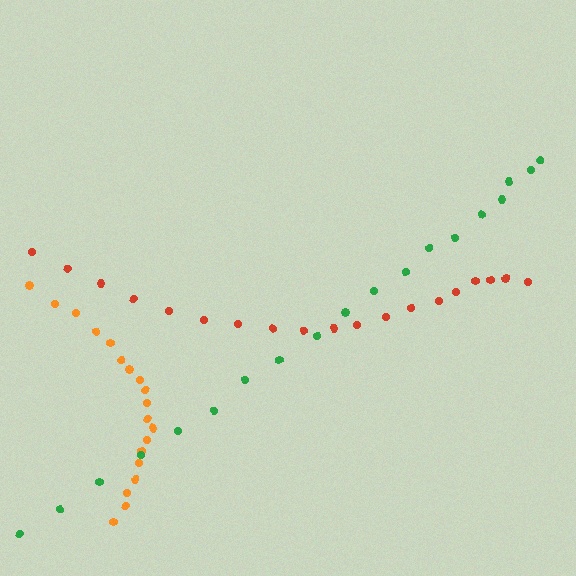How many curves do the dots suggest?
There are 3 distinct paths.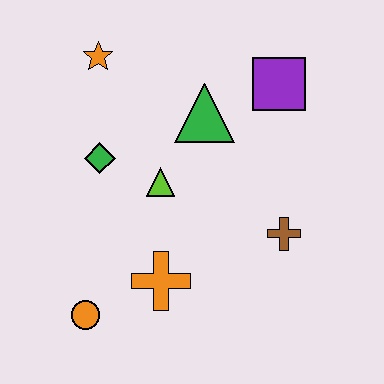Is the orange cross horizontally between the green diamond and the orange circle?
No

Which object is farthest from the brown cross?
The orange star is farthest from the brown cross.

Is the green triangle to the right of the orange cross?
Yes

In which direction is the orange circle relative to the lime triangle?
The orange circle is below the lime triangle.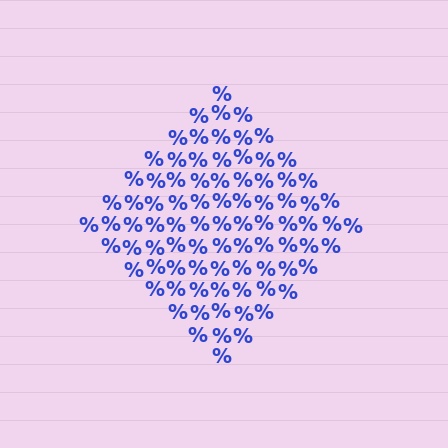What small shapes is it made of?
It is made of small percent signs.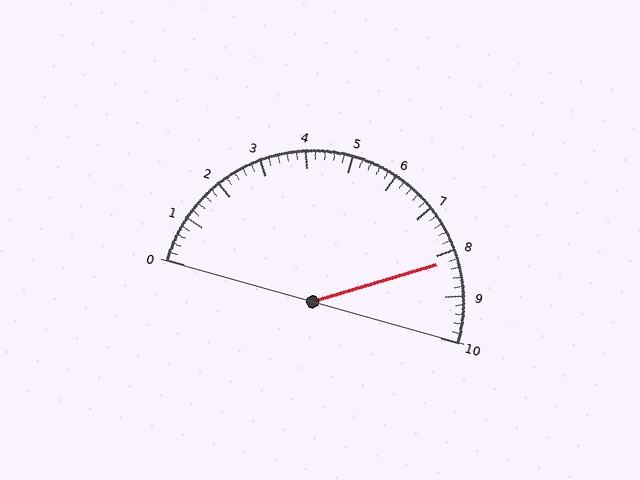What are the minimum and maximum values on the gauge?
The gauge ranges from 0 to 10.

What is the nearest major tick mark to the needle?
The nearest major tick mark is 8.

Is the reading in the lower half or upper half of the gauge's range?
The reading is in the upper half of the range (0 to 10).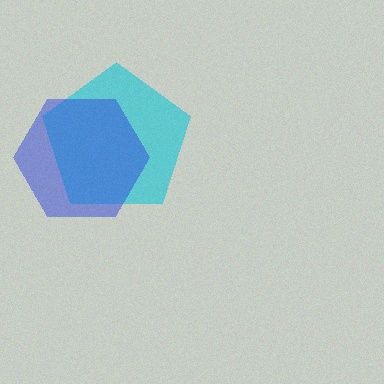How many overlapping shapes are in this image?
There are 2 overlapping shapes in the image.